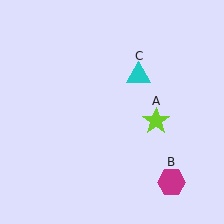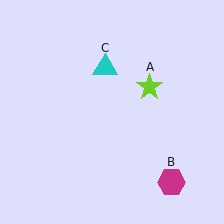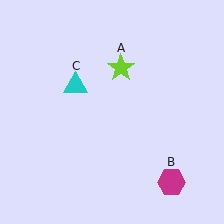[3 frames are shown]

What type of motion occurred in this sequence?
The lime star (object A), cyan triangle (object C) rotated counterclockwise around the center of the scene.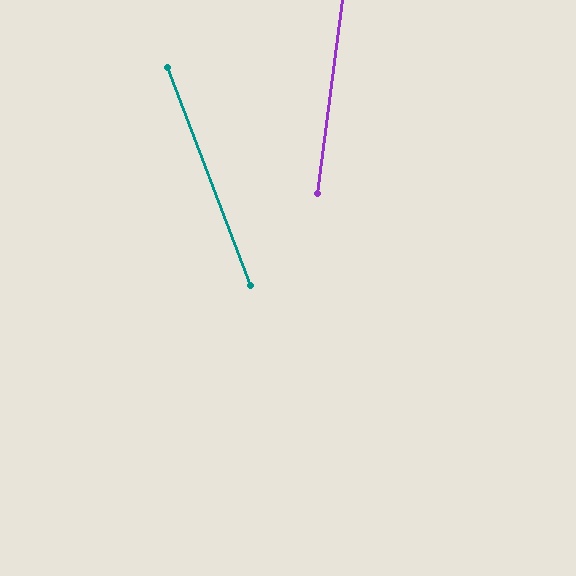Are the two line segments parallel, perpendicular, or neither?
Neither parallel nor perpendicular — they differ by about 28°.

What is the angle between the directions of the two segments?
Approximately 28 degrees.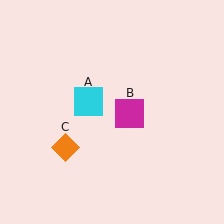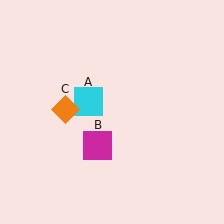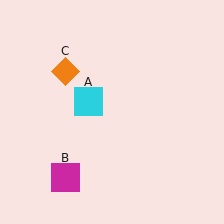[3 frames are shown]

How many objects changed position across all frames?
2 objects changed position: magenta square (object B), orange diamond (object C).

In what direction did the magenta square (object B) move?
The magenta square (object B) moved down and to the left.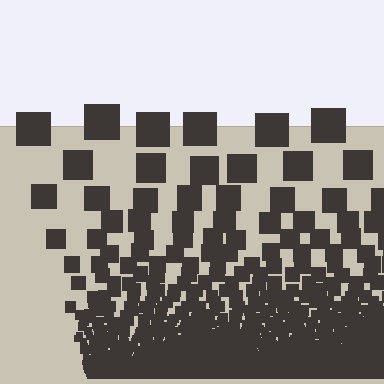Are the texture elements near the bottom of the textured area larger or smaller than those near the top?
Smaller. The gradient is inverted — elements near the bottom are smaller and denser.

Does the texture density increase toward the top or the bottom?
Density increases toward the bottom.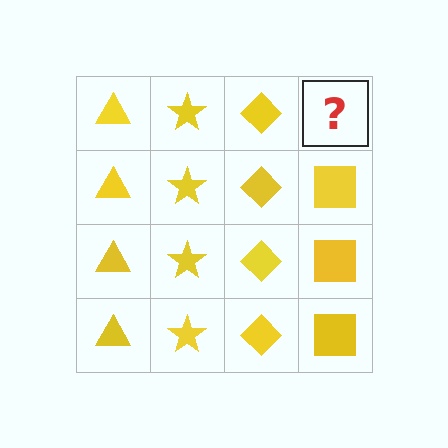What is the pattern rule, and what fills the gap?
The rule is that each column has a consistent shape. The gap should be filled with a yellow square.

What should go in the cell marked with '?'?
The missing cell should contain a yellow square.